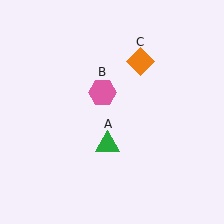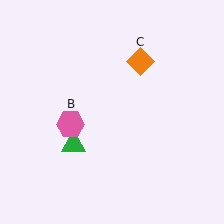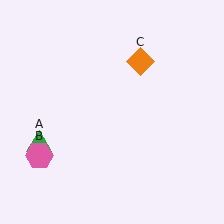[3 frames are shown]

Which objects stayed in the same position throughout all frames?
Orange diamond (object C) remained stationary.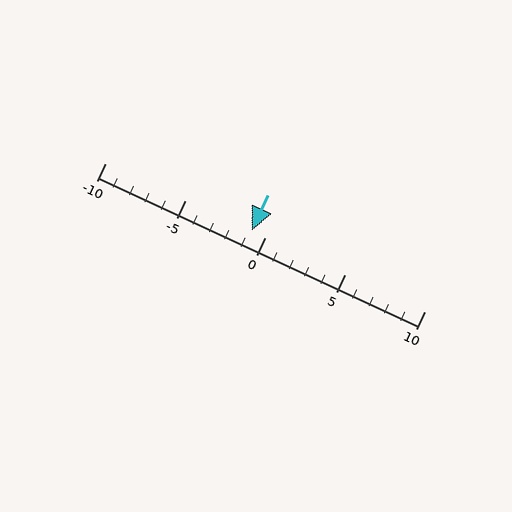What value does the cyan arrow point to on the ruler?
The cyan arrow points to approximately -1.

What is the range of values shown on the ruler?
The ruler shows values from -10 to 10.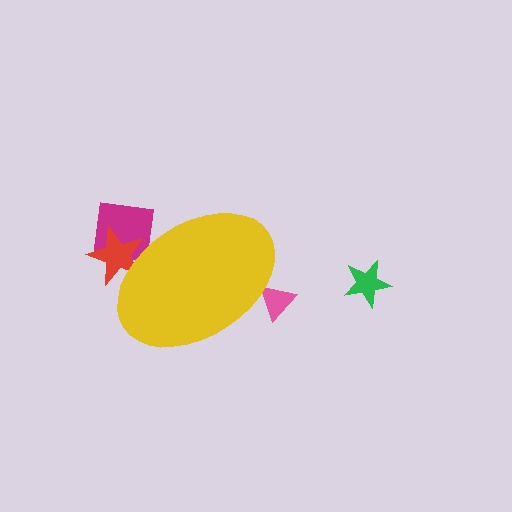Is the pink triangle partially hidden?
Yes, the pink triangle is partially hidden behind the yellow ellipse.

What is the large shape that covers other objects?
A yellow ellipse.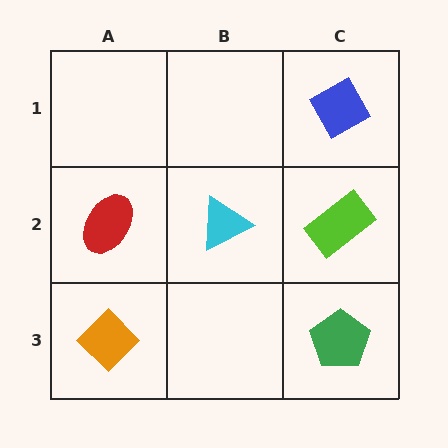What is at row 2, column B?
A cyan triangle.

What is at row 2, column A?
A red ellipse.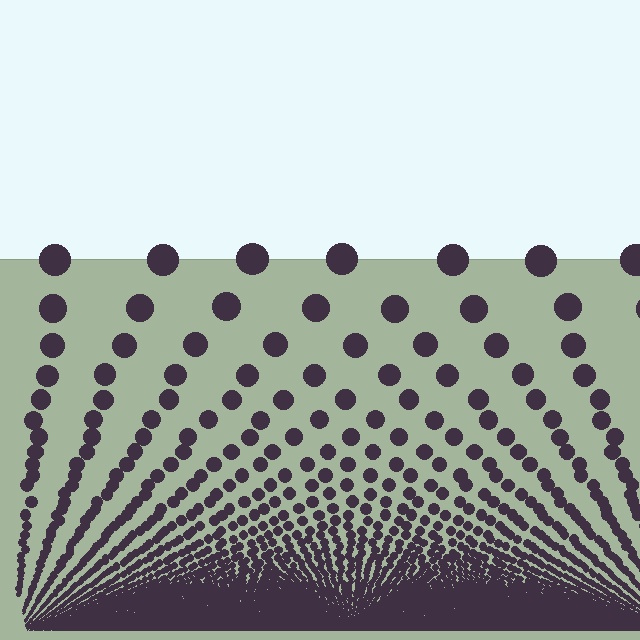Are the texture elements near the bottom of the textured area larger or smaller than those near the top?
Smaller. The gradient is inverted — elements near the bottom are smaller and denser.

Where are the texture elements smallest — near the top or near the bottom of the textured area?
Near the bottom.